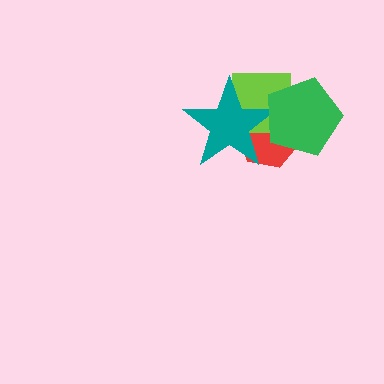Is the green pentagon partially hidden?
No, no other shape covers it.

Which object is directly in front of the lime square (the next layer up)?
The teal star is directly in front of the lime square.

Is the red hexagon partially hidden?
Yes, it is partially covered by another shape.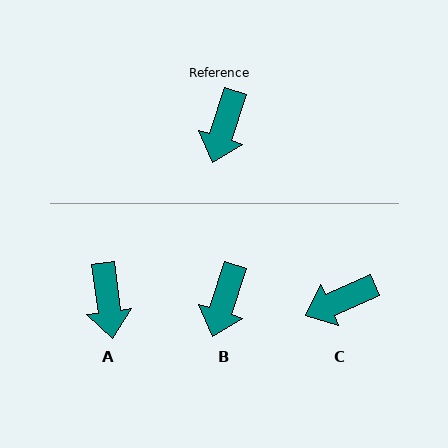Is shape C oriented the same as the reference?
No, it is off by about 48 degrees.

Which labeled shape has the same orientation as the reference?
B.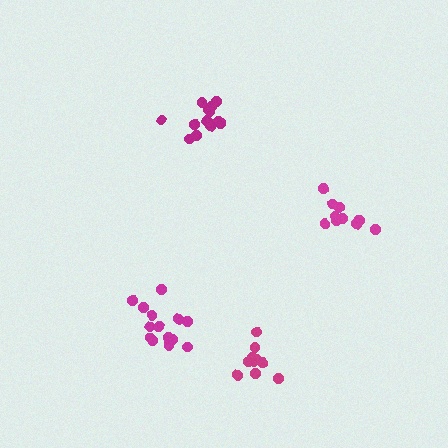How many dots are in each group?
Group 1: 15 dots, Group 2: 10 dots, Group 3: 13 dots, Group 4: 10 dots (48 total).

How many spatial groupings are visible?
There are 4 spatial groupings.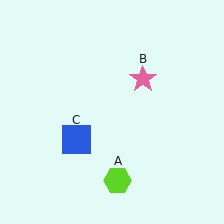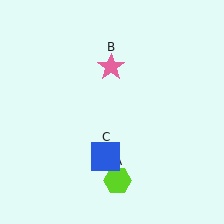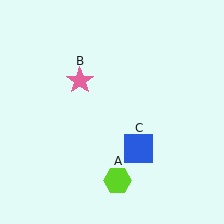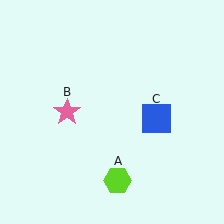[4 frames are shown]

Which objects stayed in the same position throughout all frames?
Lime hexagon (object A) remained stationary.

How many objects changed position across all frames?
2 objects changed position: pink star (object B), blue square (object C).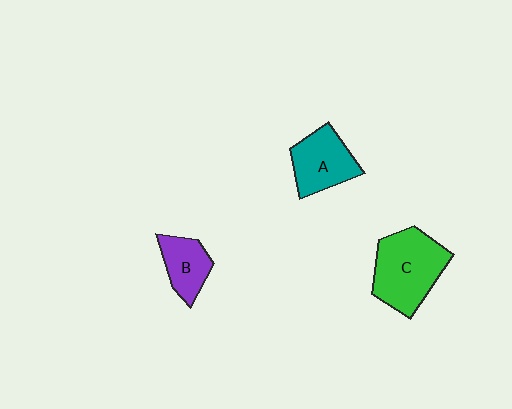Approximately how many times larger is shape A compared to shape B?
Approximately 1.4 times.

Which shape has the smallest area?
Shape B (purple).